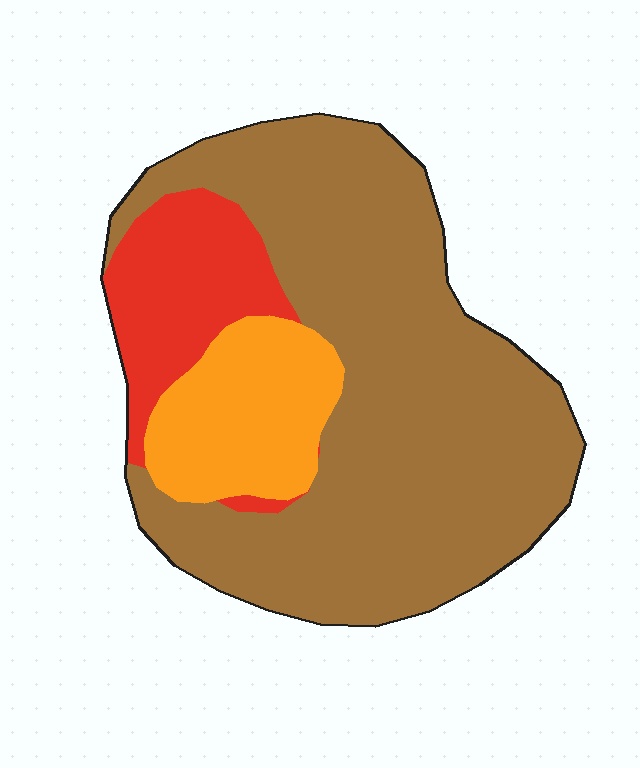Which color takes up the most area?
Brown, at roughly 70%.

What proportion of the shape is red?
Red covers about 15% of the shape.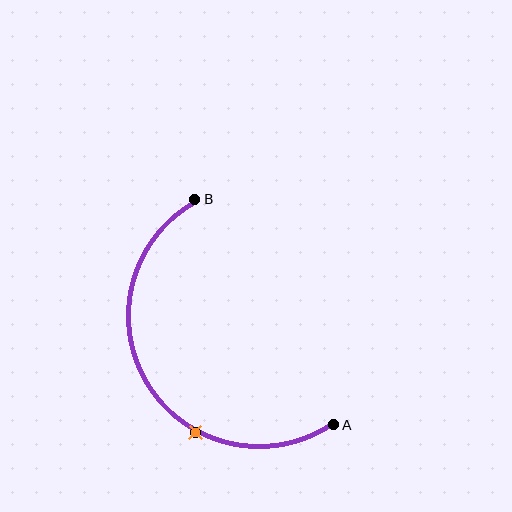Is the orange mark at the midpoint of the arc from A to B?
No. The orange mark lies on the arc but is closer to endpoint A. The arc midpoint would be at the point on the curve equidistant along the arc from both A and B.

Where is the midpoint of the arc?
The arc midpoint is the point on the curve farthest from the straight line joining A and B. It sits to the left of that line.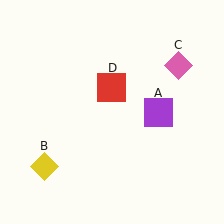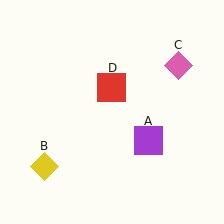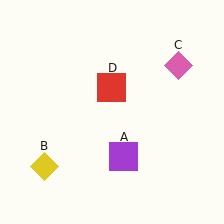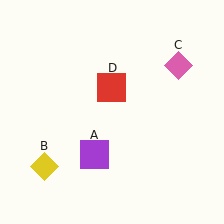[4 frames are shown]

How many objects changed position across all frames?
1 object changed position: purple square (object A).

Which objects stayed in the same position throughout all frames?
Yellow diamond (object B) and pink diamond (object C) and red square (object D) remained stationary.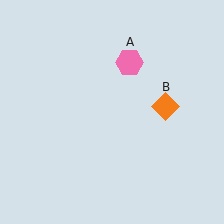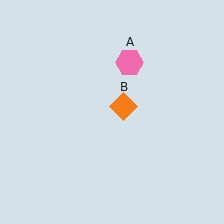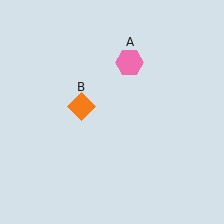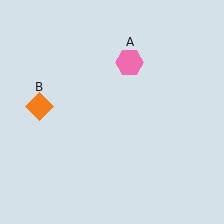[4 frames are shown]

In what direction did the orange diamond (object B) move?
The orange diamond (object B) moved left.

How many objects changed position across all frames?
1 object changed position: orange diamond (object B).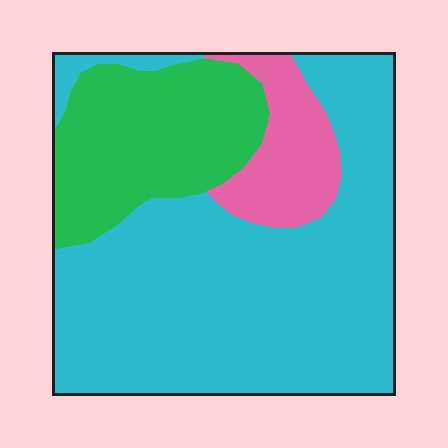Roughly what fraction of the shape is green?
Green takes up about one quarter (1/4) of the shape.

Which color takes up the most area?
Cyan, at roughly 65%.